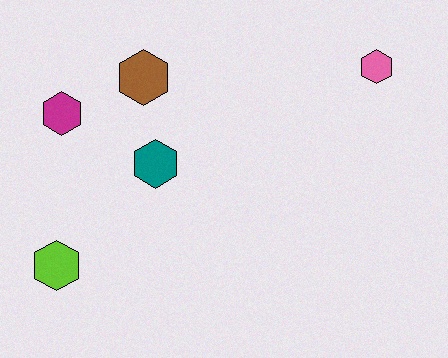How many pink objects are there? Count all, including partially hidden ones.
There is 1 pink object.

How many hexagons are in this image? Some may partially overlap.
There are 5 hexagons.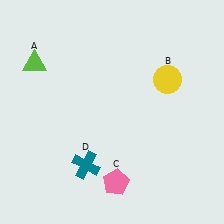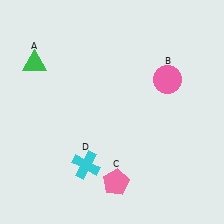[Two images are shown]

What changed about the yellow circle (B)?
In Image 1, B is yellow. In Image 2, it changed to pink.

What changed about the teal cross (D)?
In Image 1, D is teal. In Image 2, it changed to cyan.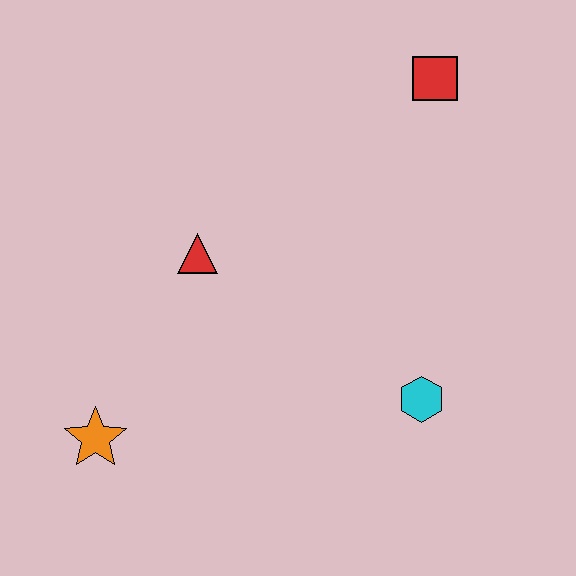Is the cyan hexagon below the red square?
Yes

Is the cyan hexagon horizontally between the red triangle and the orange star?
No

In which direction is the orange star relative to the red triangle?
The orange star is below the red triangle.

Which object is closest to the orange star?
The red triangle is closest to the orange star.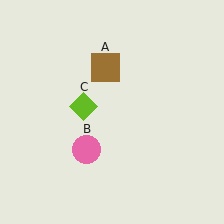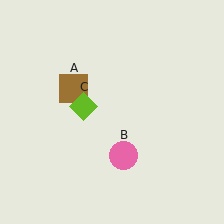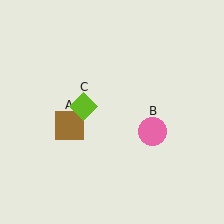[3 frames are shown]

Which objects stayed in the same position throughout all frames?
Lime diamond (object C) remained stationary.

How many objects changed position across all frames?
2 objects changed position: brown square (object A), pink circle (object B).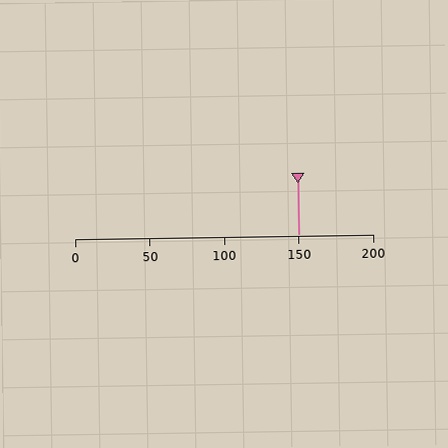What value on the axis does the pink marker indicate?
The marker indicates approximately 150.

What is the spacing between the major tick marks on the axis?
The major ticks are spaced 50 apart.